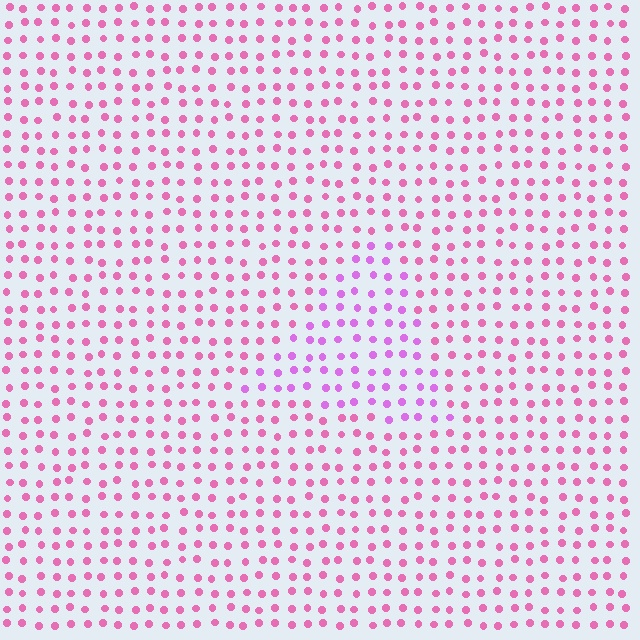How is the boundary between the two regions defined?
The boundary is defined purely by a slight shift in hue (about 31 degrees). Spacing, size, and orientation are identical on both sides.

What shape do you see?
I see a triangle.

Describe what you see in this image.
The image is filled with small pink elements in a uniform arrangement. A triangle-shaped region is visible where the elements are tinted to a slightly different hue, forming a subtle color boundary.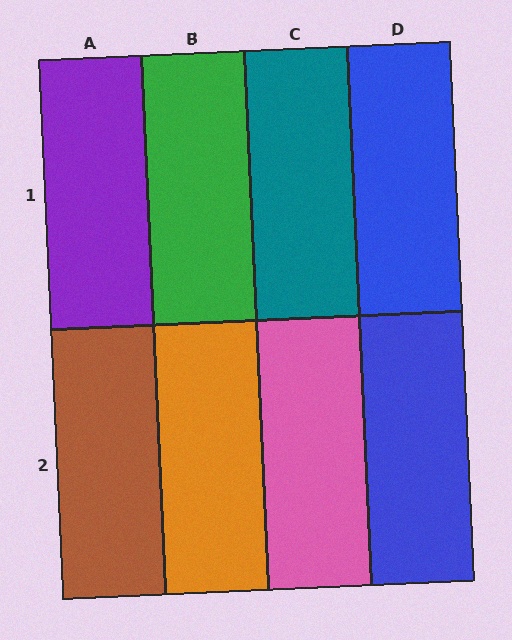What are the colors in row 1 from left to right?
Purple, green, teal, blue.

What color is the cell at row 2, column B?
Orange.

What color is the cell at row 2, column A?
Brown.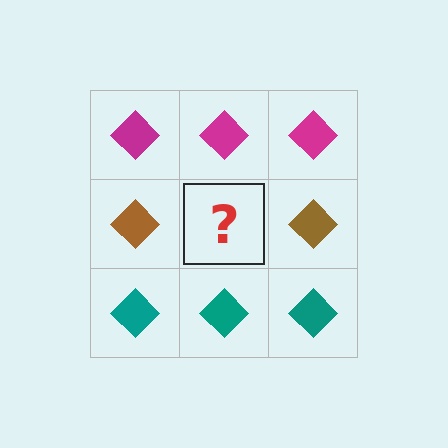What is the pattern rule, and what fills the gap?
The rule is that each row has a consistent color. The gap should be filled with a brown diamond.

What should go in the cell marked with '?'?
The missing cell should contain a brown diamond.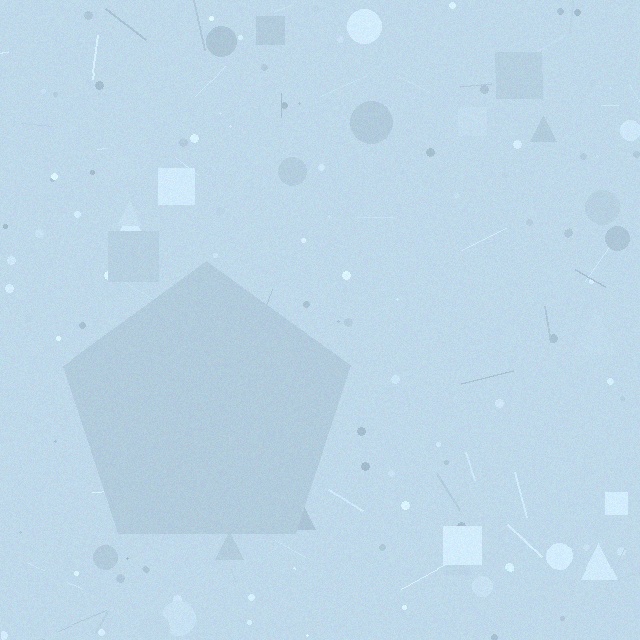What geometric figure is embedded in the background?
A pentagon is embedded in the background.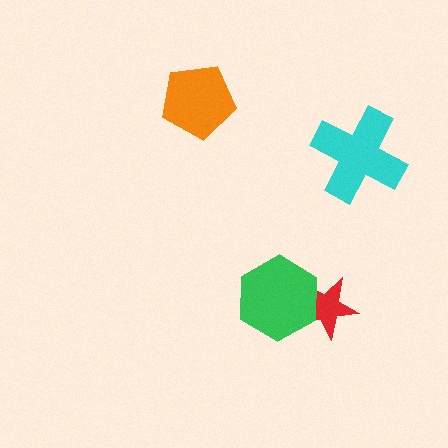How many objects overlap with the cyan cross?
0 objects overlap with the cyan cross.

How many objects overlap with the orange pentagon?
0 objects overlap with the orange pentagon.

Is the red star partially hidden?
Yes, it is partially covered by another shape.